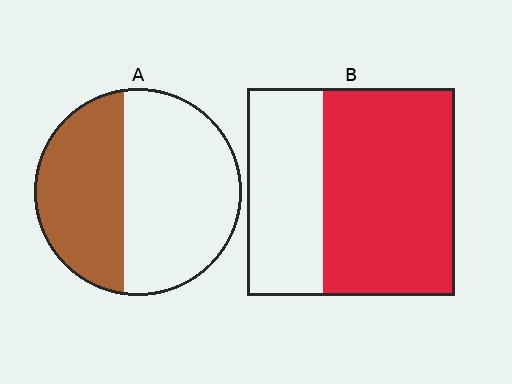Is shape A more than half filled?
No.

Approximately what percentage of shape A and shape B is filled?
A is approximately 40% and B is approximately 65%.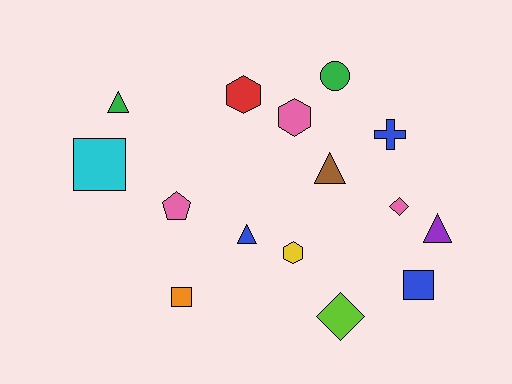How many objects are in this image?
There are 15 objects.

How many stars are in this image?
There are no stars.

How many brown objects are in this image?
There is 1 brown object.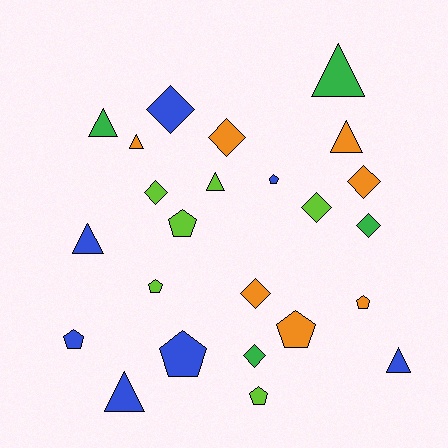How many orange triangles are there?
There are 2 orange triangles.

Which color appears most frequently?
Orange, with 7 objects.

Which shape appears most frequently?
Diamond, with 8 objects.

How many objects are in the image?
There are 24 objects.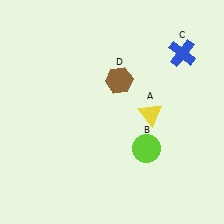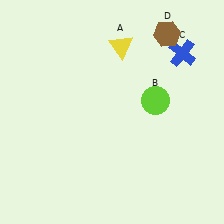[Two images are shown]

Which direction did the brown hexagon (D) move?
The brown hexagon (D) moved right.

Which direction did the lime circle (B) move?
The lime circle (B) moved up.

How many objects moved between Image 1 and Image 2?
3 objects moved between the two images.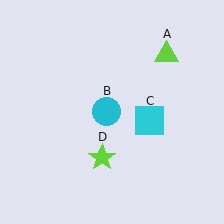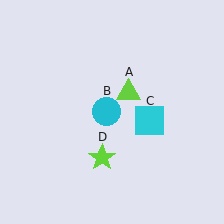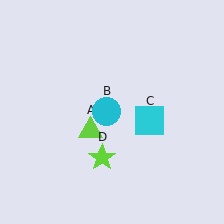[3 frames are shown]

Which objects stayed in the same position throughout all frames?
Cyan circle (object B) and cyan square (object C) and lime star (object D) remained stationary.